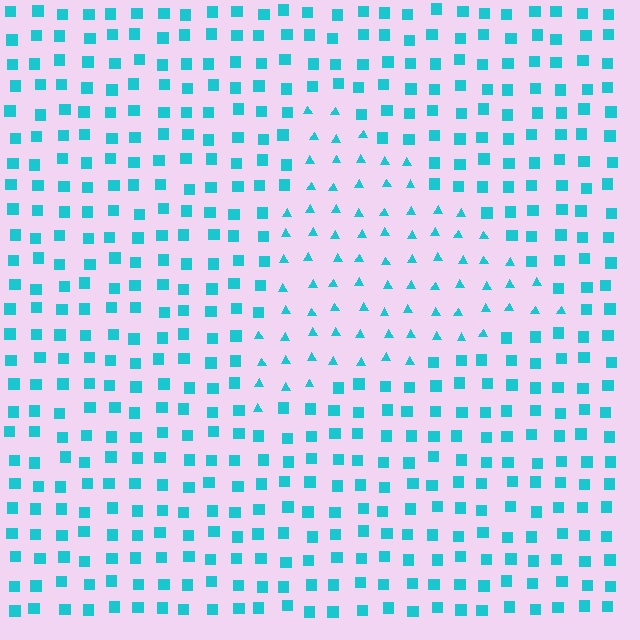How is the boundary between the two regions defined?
The boundary is defined by a change in element shape: triangles inside vs. squares outside. All elements share the same color and spacing.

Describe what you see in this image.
The image is filled with small cyan elements arranged in a uniform grid. A triangle-shaped region contains triangles, while the surrounding area contains squares. The boundary is defined purely by the change in element shape.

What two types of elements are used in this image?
The image uses triangles inside the triangle region and squares outside it.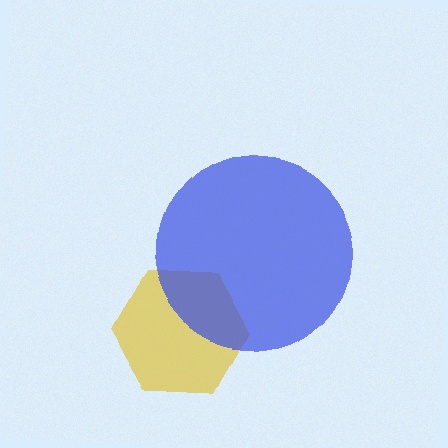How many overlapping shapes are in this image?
There are 2 overlapping shapes in the image.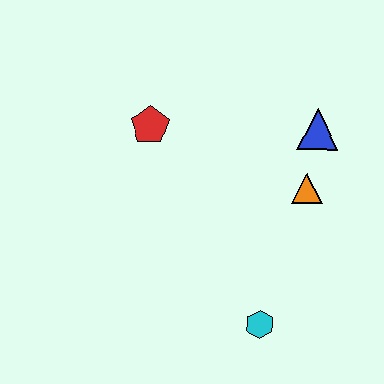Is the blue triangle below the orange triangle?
No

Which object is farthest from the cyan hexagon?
The red pentagon is farthest from the cyan hexagon.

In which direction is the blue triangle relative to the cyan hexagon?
The blue triangle is above the cyan hexagon.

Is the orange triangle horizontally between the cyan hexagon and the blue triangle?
Yes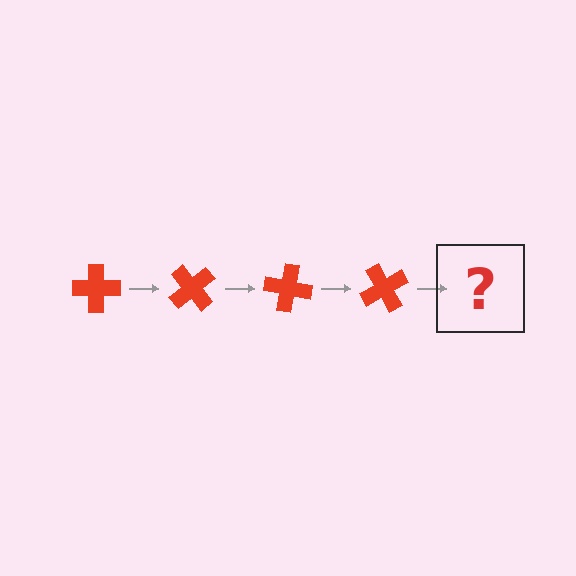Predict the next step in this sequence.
The next step is a red cross rotated 200 degrees.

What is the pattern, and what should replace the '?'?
The pattern is that the cross rotates 50 degrees each step. The '?' should be a red cross rotated 200 degrees.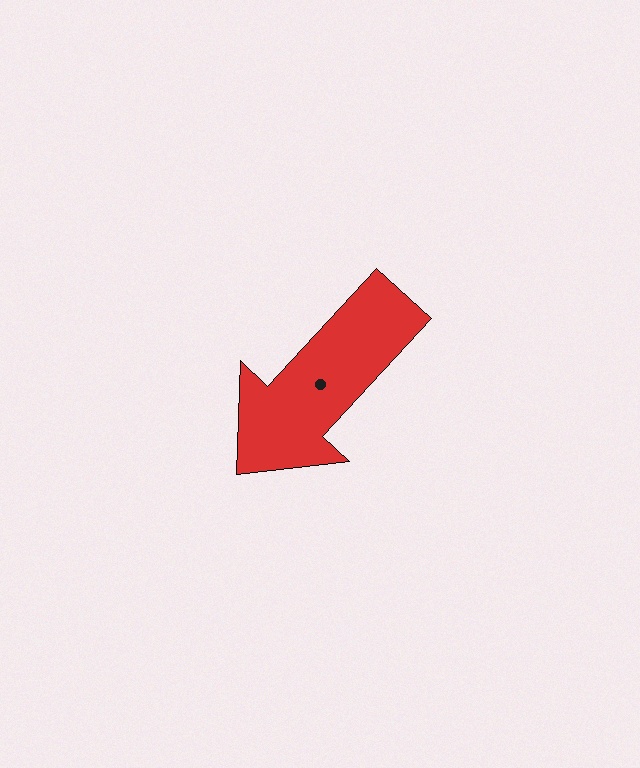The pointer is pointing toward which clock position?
Roughly 7 o'clock.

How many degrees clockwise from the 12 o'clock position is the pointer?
Approximately 223 degrees.